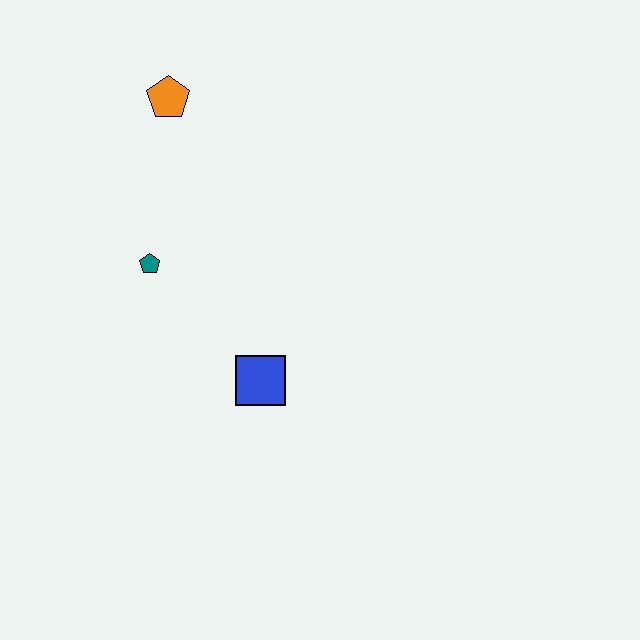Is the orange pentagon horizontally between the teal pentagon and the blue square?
Yes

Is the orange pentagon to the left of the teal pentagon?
No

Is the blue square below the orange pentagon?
Yes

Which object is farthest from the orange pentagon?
The blue square is farthest from the orange pentagon.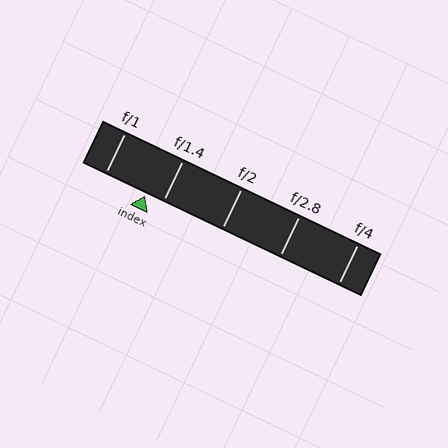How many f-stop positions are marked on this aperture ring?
There are 5 f-stop positions marked.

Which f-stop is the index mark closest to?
The index mark is closest to f/1.4.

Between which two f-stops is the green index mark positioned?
The index mark is between f/1 and f/1.4.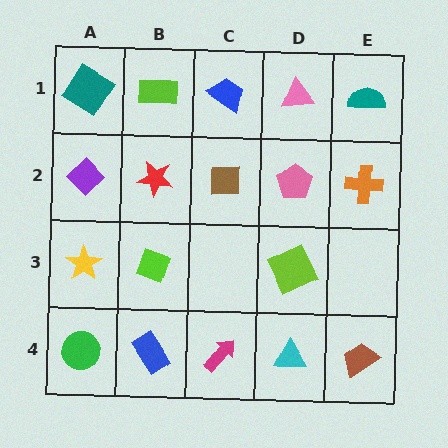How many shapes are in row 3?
3 shapes.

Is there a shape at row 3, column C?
No, that cell is empty.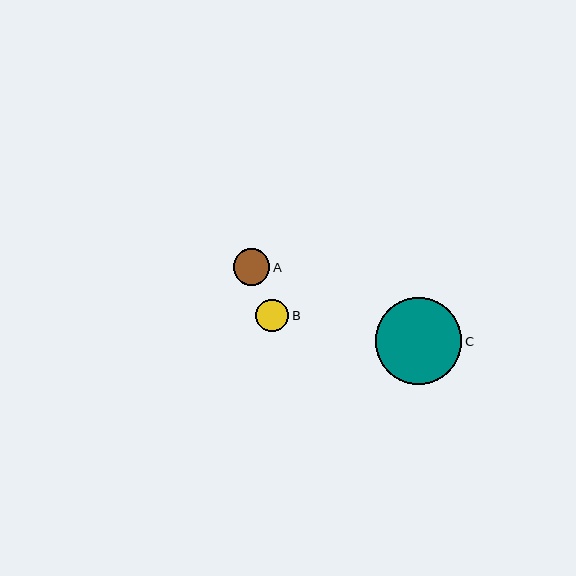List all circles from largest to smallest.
From largest to smallest: C, A, B.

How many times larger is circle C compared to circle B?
Circle C is approximately 2.6 times the size of circle B.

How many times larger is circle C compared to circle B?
Circle C is approximately 2.6 times the size of circle B.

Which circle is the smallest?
Circle B is the smallest with a size of approximately 33 pixels.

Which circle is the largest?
Circle C is the largest with a size of approximately 86 pixels.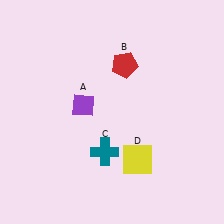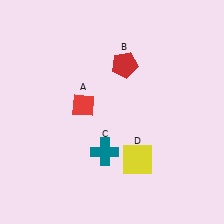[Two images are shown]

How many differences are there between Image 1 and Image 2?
There is 1 difference between the two images.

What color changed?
The diamond (A) changed from purple in Image 1 to red in Image 2.